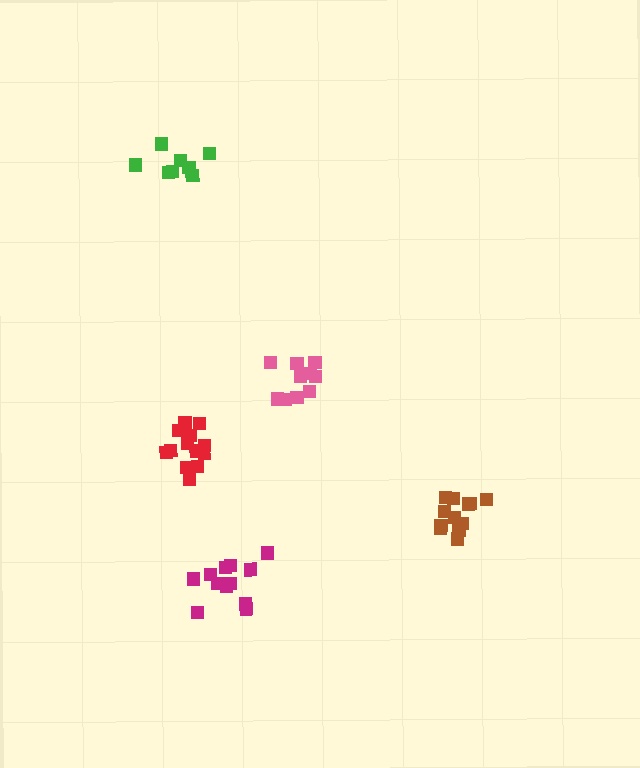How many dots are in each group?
Group 1: 12 dots, Group 2: 10 dots, Group 3: 8 dots, Group 4: 12 dots, Group 5: 13 dots (55 total).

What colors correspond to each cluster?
The clusters are colored: magenta, pink, green, brown, red.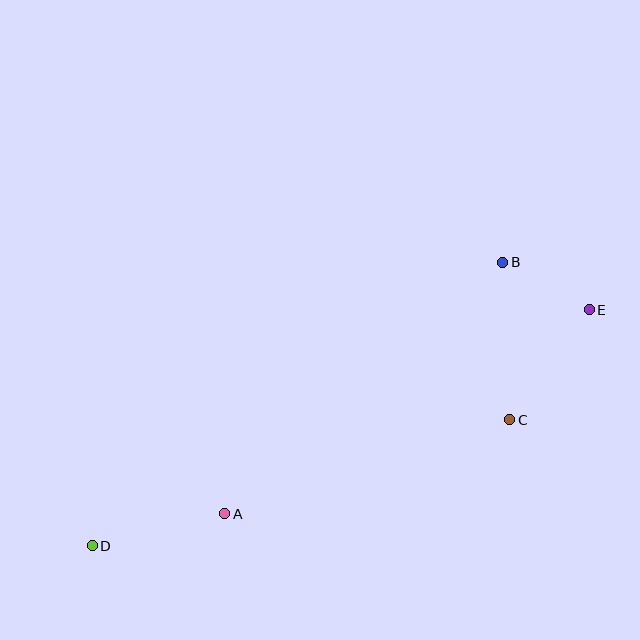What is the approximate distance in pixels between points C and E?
The distance between C and E is approximately 135 pixels.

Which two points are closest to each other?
Points B and E are closest to each other.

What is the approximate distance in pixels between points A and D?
The distance between A and D is approximately 136 pixels.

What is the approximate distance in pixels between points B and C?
The distance between B and C is approximately 157 pixels.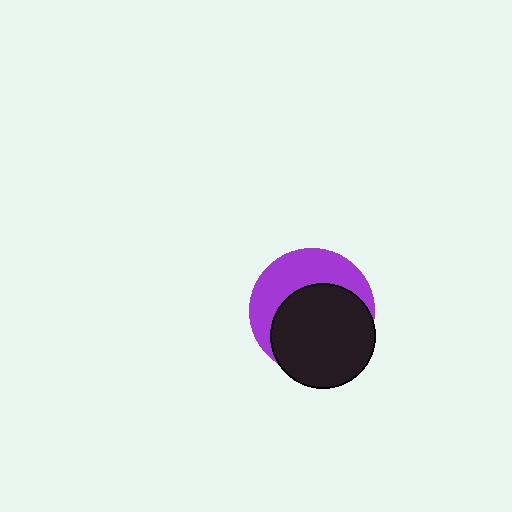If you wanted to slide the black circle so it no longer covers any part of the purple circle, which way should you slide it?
Slide it toward the lower-right — that is the most direct way to separate the two shapes.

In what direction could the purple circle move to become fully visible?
The purple circle could move toward the upper-left. That would shift it out from behind the black circle entirely.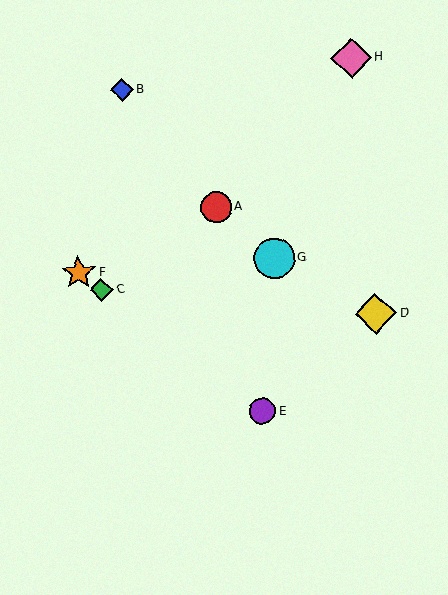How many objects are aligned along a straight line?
3 objects (C, E, F) are aligned along a straight line.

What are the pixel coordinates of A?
Object A is at (216, 208).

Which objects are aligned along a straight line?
Objects C, E, F are aligned along a straight line.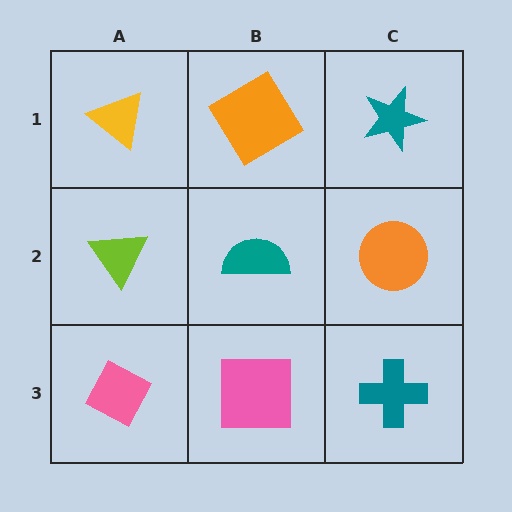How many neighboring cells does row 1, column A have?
2.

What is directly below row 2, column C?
A teal cross.